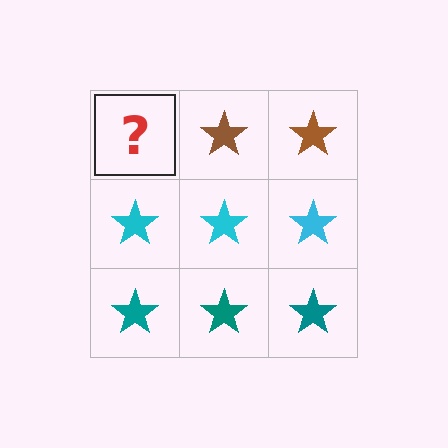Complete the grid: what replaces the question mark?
The question mark should be replaced with a brown star.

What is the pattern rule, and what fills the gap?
The rule is that each row has a consistent color. The gap should be filled with a brown star.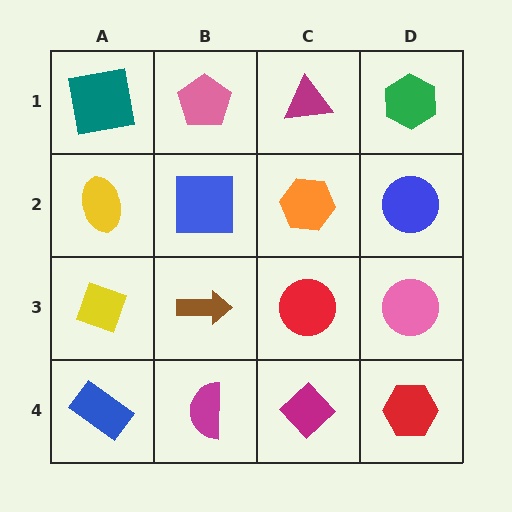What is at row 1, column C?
A magenta triangle.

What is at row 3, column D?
A pink circle.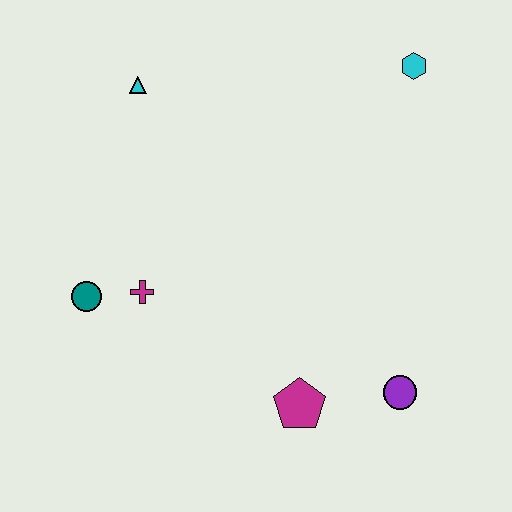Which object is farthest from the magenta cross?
The cyan hexagon is farthest from the magenta cross.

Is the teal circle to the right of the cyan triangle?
No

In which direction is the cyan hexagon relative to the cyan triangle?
The cyan hexagon is to the right of the cyan triangle.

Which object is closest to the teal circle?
The magenta cross is closest to the teal circle.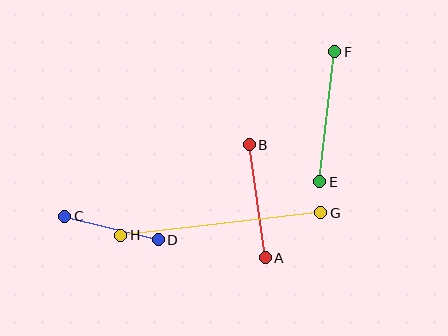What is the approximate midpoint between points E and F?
The midpoint is at approximately (327, 117) pixels.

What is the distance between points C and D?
The distance is approximately 96 pixels.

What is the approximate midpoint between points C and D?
The midpoint is at approximately (111, 228) pixels.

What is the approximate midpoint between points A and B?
The midpoint is at approximately (257, 201) pixels.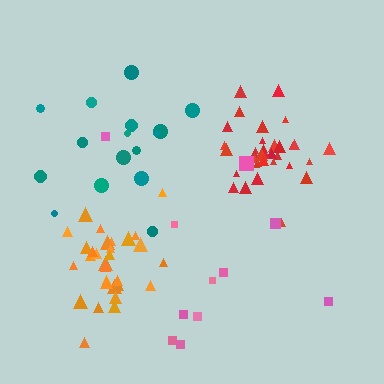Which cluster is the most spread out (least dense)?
Teal.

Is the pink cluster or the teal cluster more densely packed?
Pink.